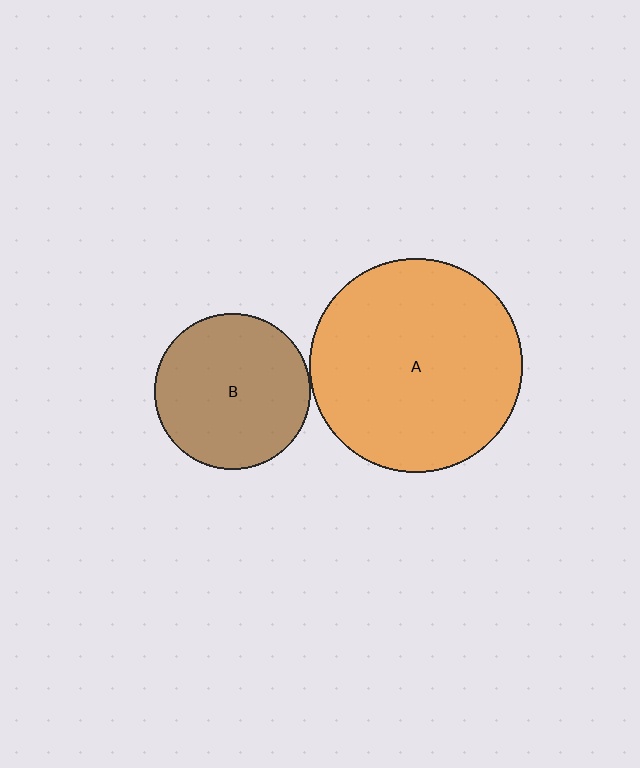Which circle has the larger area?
Circle A (orange).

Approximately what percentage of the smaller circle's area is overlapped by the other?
Approximately 5%.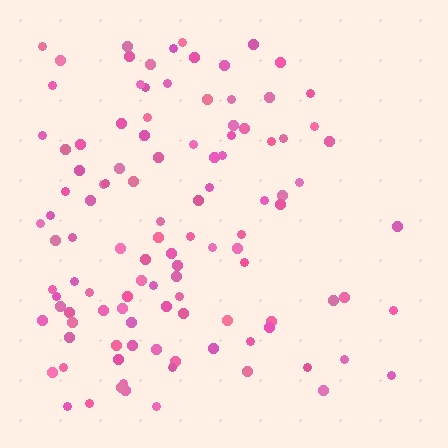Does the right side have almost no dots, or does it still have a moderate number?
Still a moderate number, just noticeably fewer than the left.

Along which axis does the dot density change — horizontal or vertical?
Horizontal.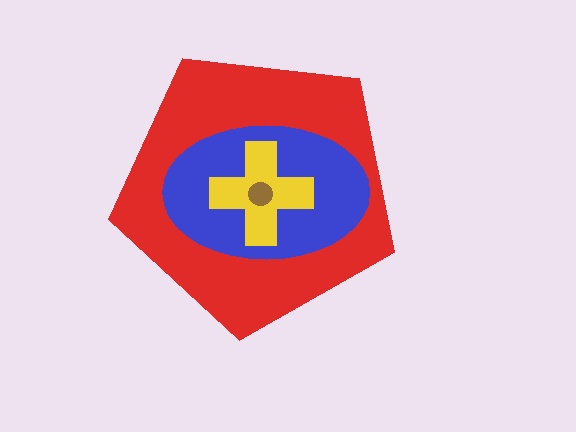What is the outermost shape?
The red pentagon.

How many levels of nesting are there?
4.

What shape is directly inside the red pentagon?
The blue ellipse.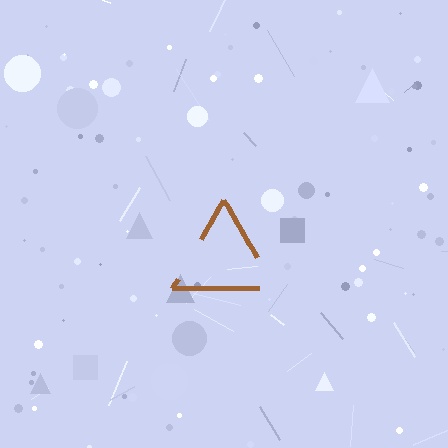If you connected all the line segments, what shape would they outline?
They would outline a triangle.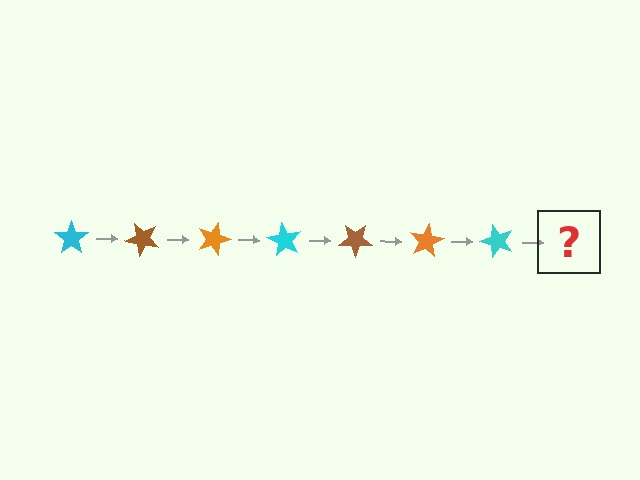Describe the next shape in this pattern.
It should be a brown star, rotated 315 degrees from the start.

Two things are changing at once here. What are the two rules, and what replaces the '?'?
The two rules are that it rotates 45 degrees each step and the color cycles through cyan, brown, and orange. The '?' should be a brown star, rotated 315 degrees from the start.